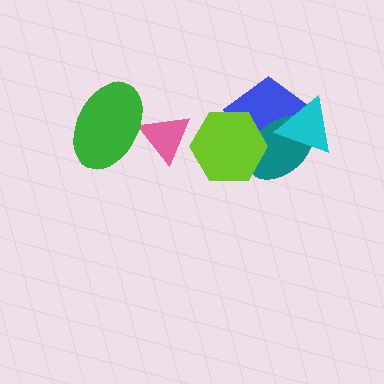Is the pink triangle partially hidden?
Yes, it is partially covered by another shape.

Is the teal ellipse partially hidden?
Yes, it is partially covered by another shape.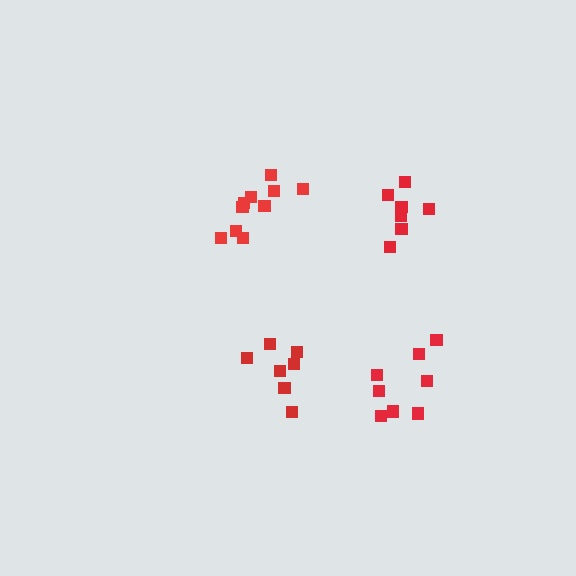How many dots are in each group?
Group 1: 8 dots, Group 2: 7 dots, Group 3: 7 dots, Group 4: 10 dots (32 total).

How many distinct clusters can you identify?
There are 4 distinct clusters.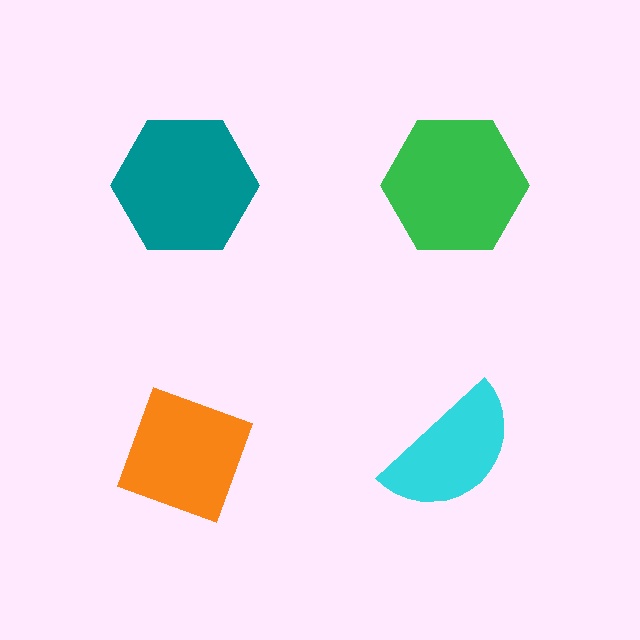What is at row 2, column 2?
A cyan semicircle.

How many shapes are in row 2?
2 shapes.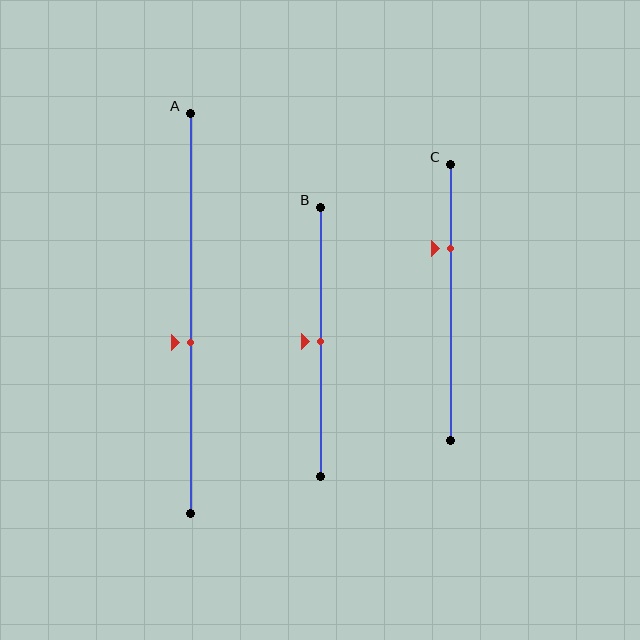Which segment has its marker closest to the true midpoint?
Segment B has its marker closest to the true midpoint.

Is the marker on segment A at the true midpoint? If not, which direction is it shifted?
No, the marker on segment A is shifted downward by about 7% of the segment length.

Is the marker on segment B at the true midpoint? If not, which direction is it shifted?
Yes, the marker on segment B is at the true midpoint.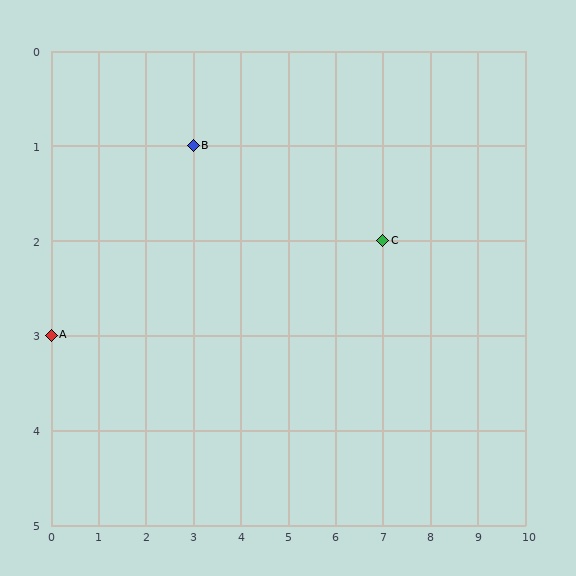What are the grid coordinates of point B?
Point B is at grid coordinates (3, 1).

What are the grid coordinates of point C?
Point C is at grid coordinates (7, 2).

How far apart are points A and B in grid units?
Points A and B are 3 columns and 2 rows apart (about 3.6 grid units diagonally).